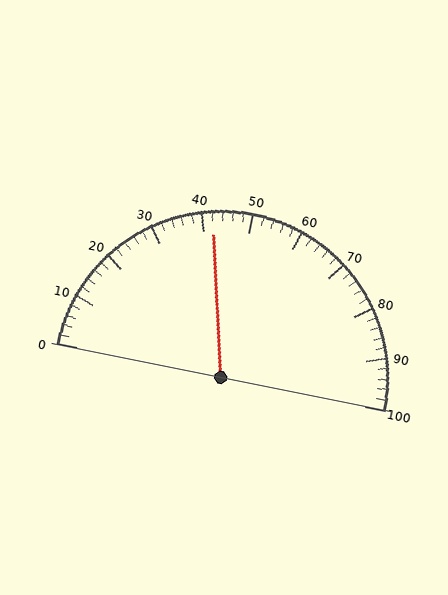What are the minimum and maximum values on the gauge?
The gauge ranges from 0 to 100.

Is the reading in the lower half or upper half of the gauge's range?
The reading is in the lower half of the range (0 to 100).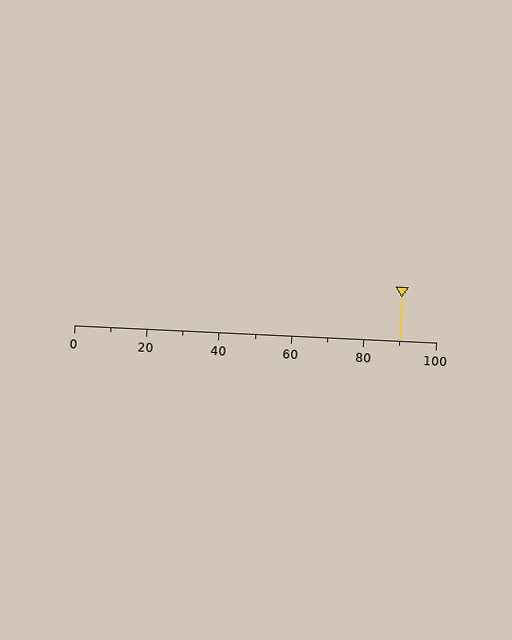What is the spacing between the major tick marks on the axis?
The major ticks are spaced 20 apart.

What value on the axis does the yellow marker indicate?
The marker indicates approximately 90.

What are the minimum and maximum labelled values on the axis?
The axis runs from 0 to 100.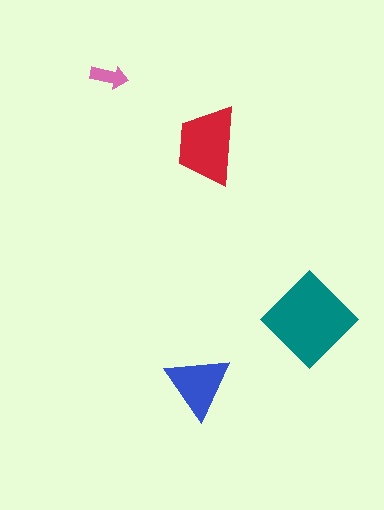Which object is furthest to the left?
The pink arrow is leftmost.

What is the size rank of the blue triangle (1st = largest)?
3rd.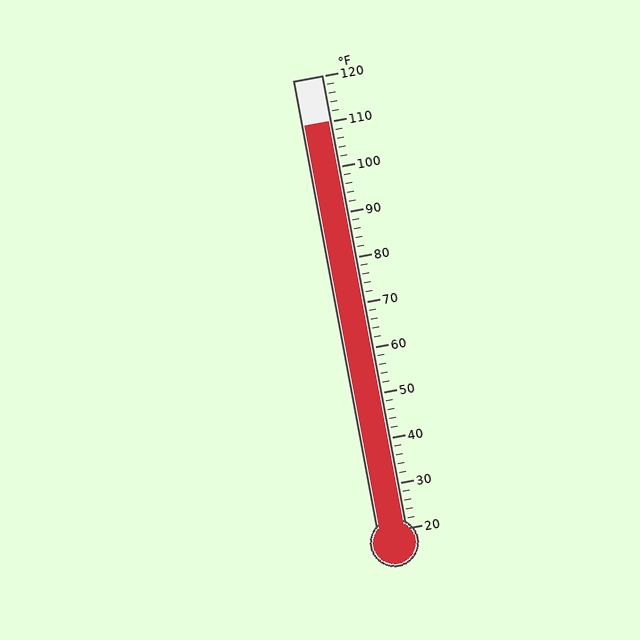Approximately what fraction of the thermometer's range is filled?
The thermometer is filled to approximately 90% of its range.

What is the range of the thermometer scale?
The thermometer scale ranges from 20°F to 120°F.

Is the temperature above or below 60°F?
The temperature is above 60°F.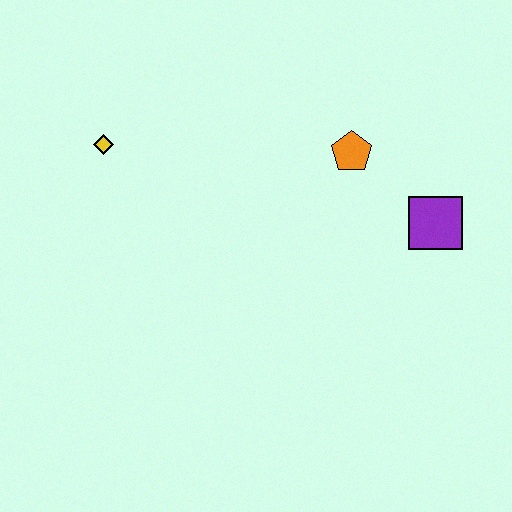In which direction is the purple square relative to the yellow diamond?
The purple square is to the right of the yellow diamond.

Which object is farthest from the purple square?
The yellow diamond is farthest from the purple square.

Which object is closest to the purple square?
The orange pentagon is closest to the purple square.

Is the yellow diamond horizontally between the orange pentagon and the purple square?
No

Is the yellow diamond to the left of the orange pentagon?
Yes